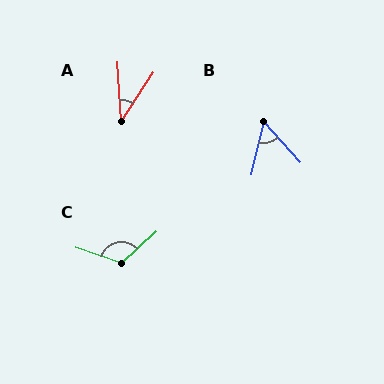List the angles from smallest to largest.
A (37°), B (55°), C (118°).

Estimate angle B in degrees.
Approximately 55 degrees.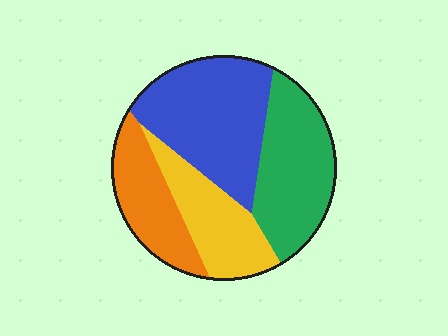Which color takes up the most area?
Blue, at roughly 35%.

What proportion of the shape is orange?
Orange covers 19% of the shape.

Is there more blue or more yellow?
Blue.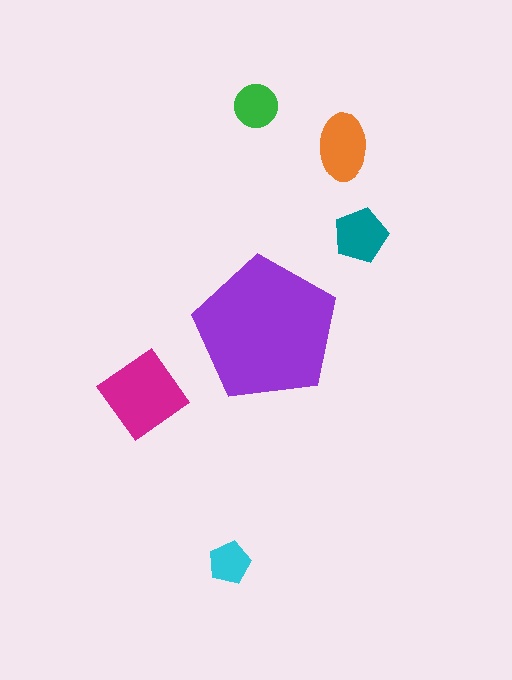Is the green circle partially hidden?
No, the green circle is fully visible.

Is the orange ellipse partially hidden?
No, the orange ellipse is fully visible.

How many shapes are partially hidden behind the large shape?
0 shapes are partially hidden.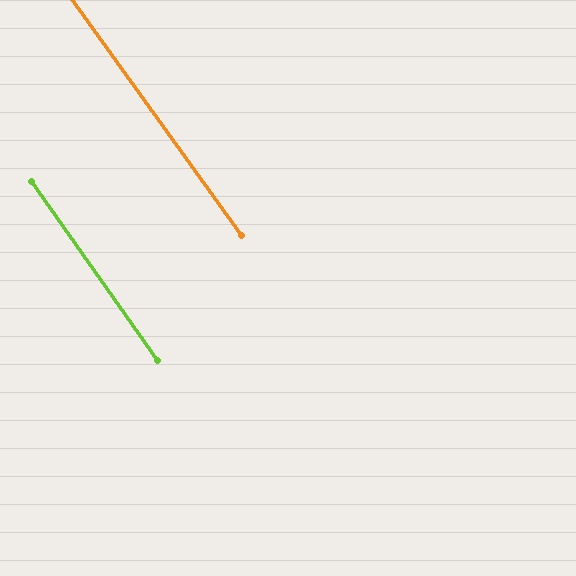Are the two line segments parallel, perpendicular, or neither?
Parallel — their directions differ by only 0.5°.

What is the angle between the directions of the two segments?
Approximately 0 degrees.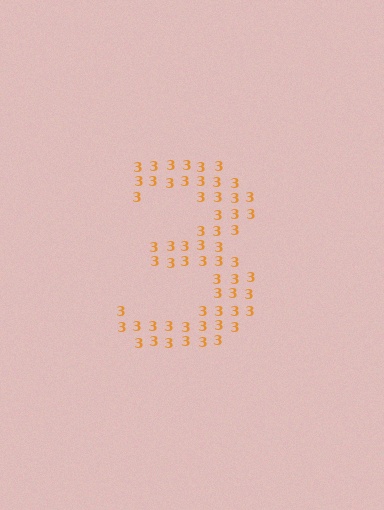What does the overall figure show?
The overall figure shows the digit 3.